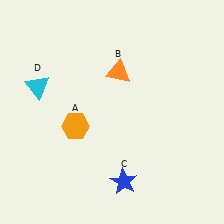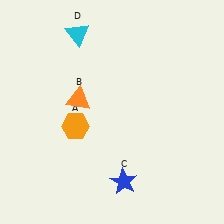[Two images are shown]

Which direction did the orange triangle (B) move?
The orange triangle (B) moved left.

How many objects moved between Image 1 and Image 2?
2 objects moved between the two images.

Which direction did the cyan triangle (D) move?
The cyan triangle (D) moved up.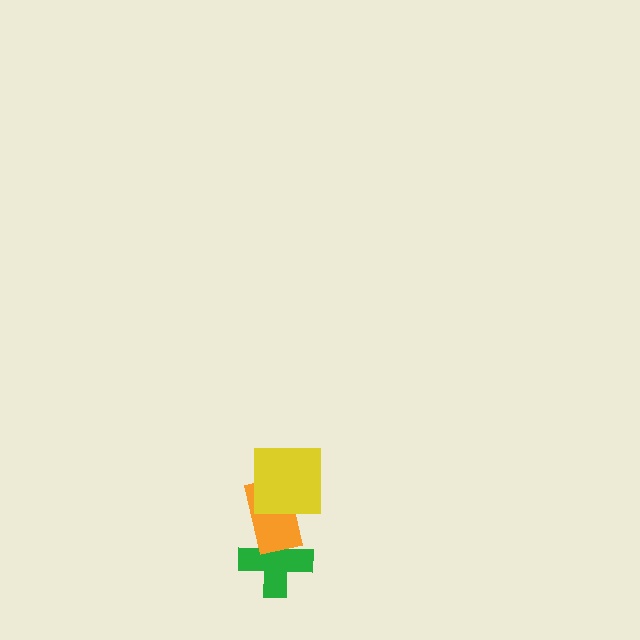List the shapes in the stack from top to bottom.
From top to bottom: the yellow square, the orange rectangle, the green cross.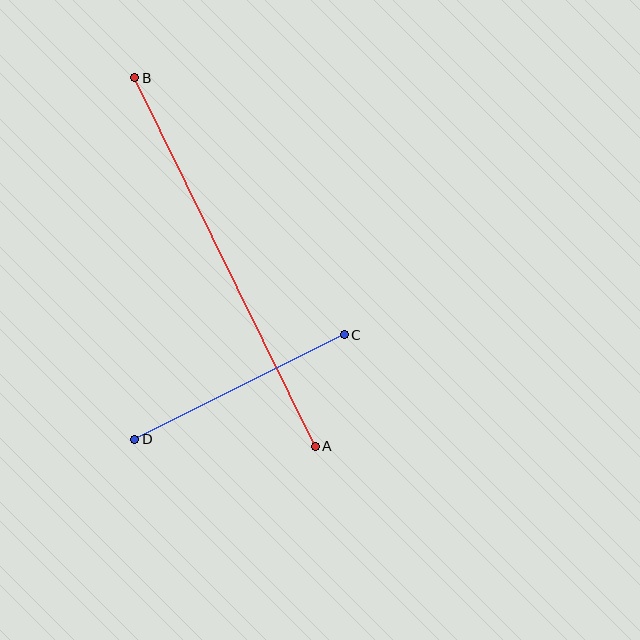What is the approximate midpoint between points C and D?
The midpoint is at approximately (239, 387) pixels.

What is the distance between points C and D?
The distance is approximately 234 pixels.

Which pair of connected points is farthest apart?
Points A and B are farthest apart.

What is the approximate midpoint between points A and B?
The midpoint is at approximately (225, 262) pixels.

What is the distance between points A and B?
The distance is approximately 410 pixels.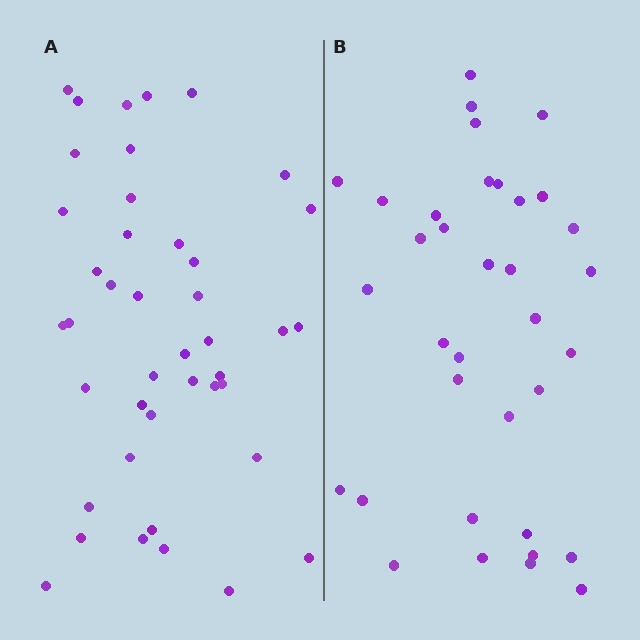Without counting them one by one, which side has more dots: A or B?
Region A (the left region) has more dots.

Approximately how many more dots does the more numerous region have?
Region A has roughly 8 or so more dots than region B.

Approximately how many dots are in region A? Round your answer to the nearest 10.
About 40 dots. (The exact count is 42, which rounds to 40.)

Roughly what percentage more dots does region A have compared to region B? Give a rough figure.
About 20% more.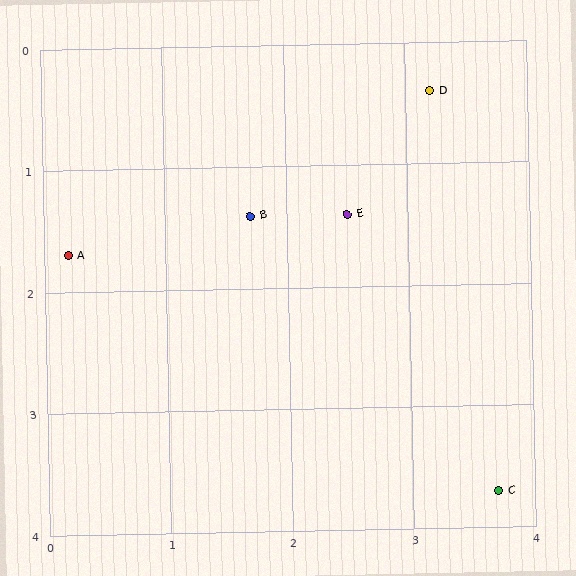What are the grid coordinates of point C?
Point C is at approximately (3.7, 3.7).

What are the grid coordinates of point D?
Point D is at approximately (3.2, 0.4).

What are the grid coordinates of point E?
Point E is at approximately (2.5, 1.4).